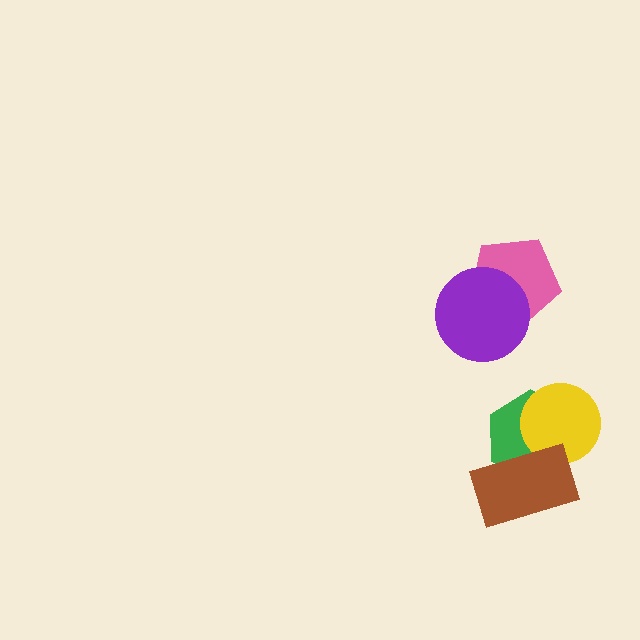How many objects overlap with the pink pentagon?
1 object overlaps with the pink pentagon.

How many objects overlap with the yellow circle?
2 objects overlap with the yellow circle.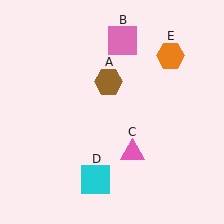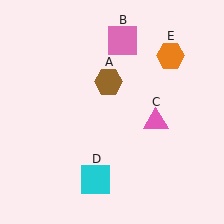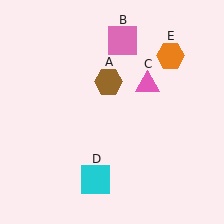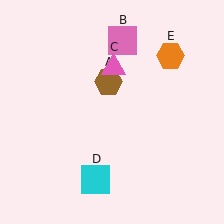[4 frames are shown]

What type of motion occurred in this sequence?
The pink triangle (object C) rotated counterclockwise around the center of the scene.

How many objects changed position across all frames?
1 object changed position: pink triangle (object C).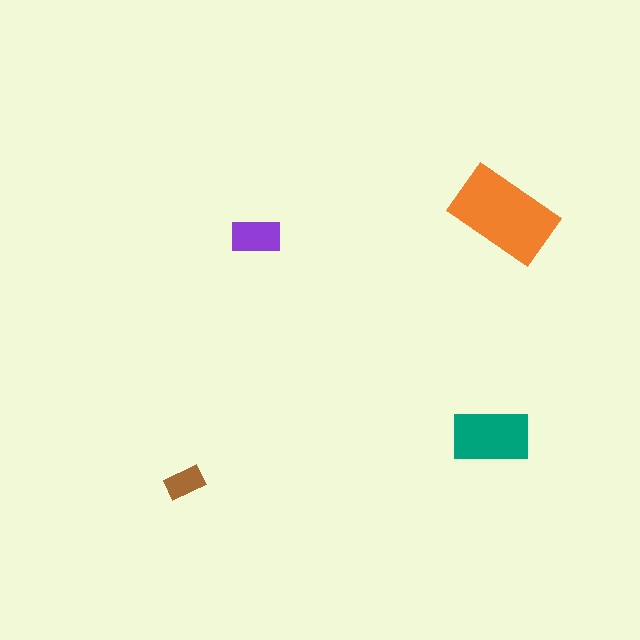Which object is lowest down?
The brown rectangle is bottommost.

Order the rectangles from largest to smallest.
the orange one, the teal one, the purple one, the brown one.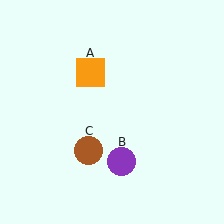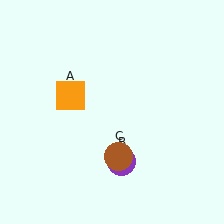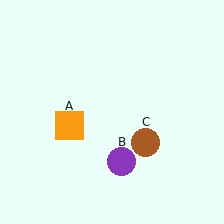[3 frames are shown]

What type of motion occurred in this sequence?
The orange square (object A), brown circle (object C) rotated counterclockwise around the center of the scene.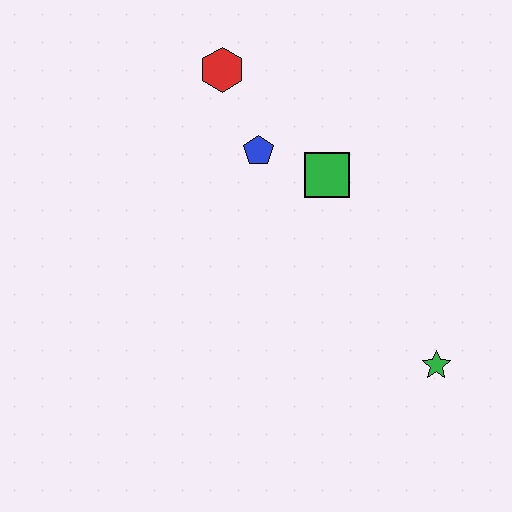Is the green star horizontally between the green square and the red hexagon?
No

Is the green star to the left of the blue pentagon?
No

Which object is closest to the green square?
The blue pentagon is closest to the green square.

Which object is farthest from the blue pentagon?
The green star is farthest from the blue pentagon.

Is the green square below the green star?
No